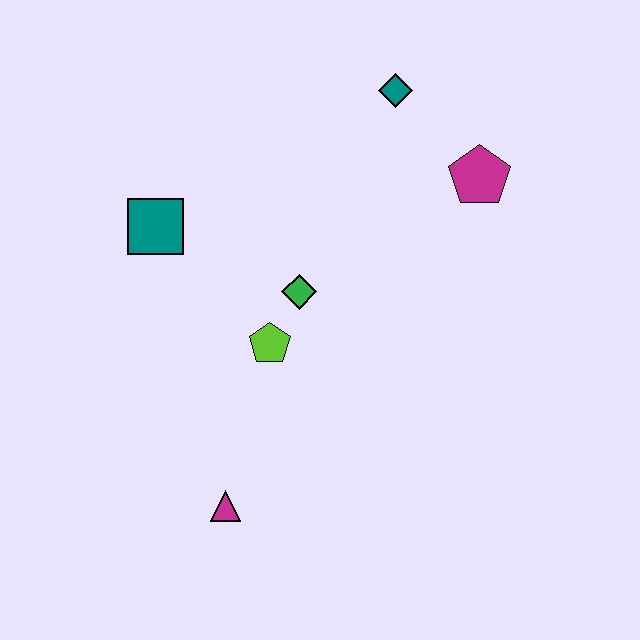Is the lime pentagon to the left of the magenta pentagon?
Yes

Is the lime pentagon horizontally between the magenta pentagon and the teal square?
Yes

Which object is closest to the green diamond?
The lime pentagon is closest to the green diamond.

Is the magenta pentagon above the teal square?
Yes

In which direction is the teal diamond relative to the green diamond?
The teal diamond is above the green diamond.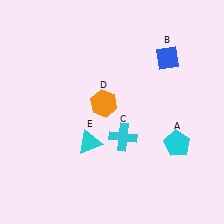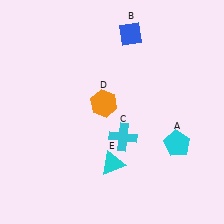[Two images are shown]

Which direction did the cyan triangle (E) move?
The cyan triangle (E) moved right.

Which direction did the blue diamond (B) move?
The blue diamond (B) moved left.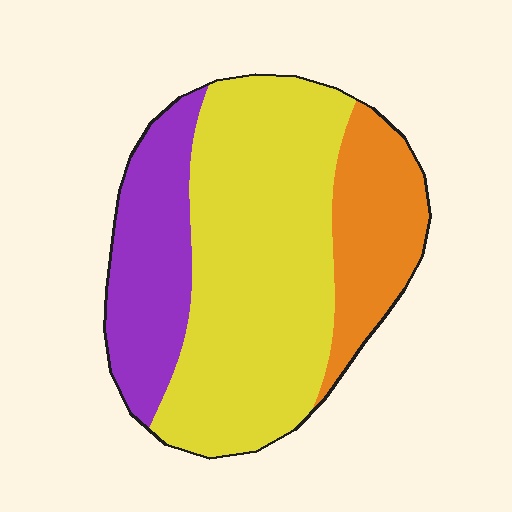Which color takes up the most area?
Yellow, at roughly 60%.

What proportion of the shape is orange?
Orange covers roughly 20% of the shape.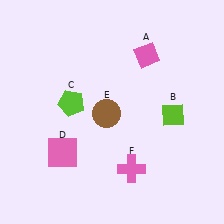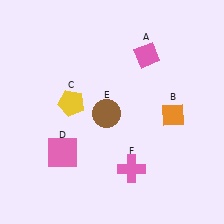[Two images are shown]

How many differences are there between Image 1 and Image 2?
There are 2 differences between the two images.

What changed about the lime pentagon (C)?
In Image 1, C is lime. In Image 2, it changed to yellow.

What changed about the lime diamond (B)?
In Image 1, B is lime. In Image 2, it changed to orange.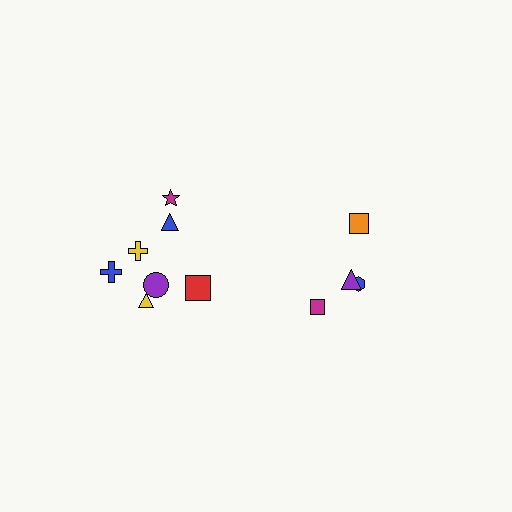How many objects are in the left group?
There are 7 objects.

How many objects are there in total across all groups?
There are 11 objects.